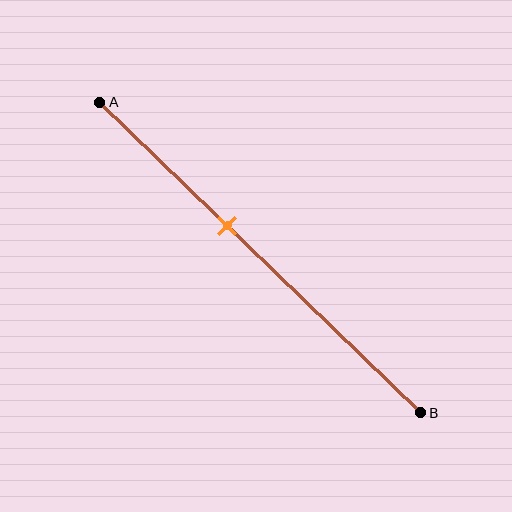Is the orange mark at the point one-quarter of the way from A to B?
No, the mark is at about 40% from A, not at the 25% one-quarter point.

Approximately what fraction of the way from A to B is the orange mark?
The orange mark is approximately 40% of the way from A to B.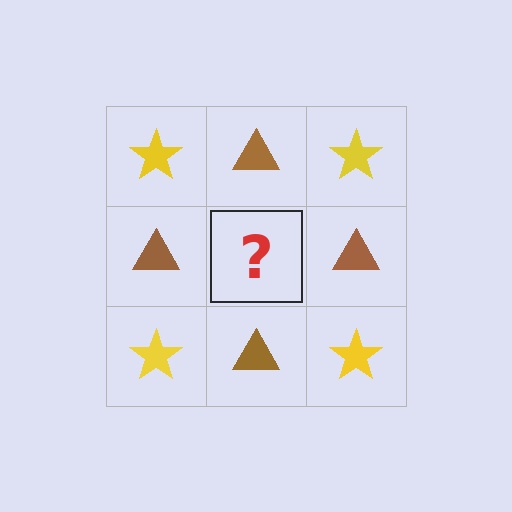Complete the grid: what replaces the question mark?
The question mark should be replaced with a yellow star.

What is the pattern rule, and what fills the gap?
The rule is that it alternates yellow star and brown triangle in a checkerboard pattern. The gap should be filled with a yellow star.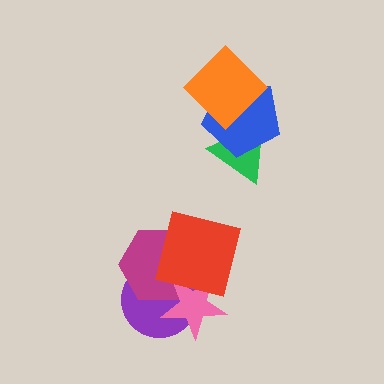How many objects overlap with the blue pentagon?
2 objects overlap with the blue pentagon.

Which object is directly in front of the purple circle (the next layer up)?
The magenta hexagon is directly in front of the purple circle.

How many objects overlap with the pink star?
3 objects overlap with the pink star.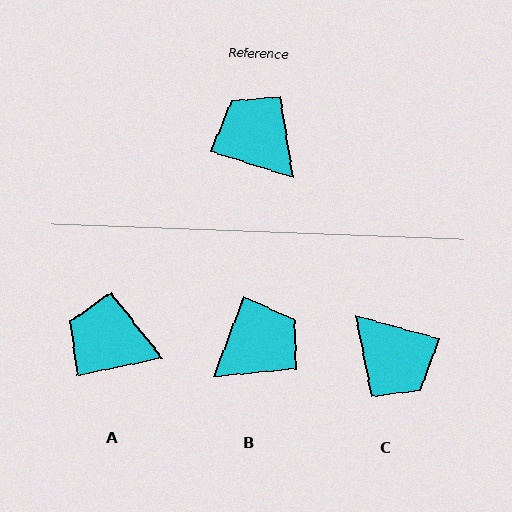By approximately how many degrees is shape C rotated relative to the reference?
Approximately 178 degrees clockwise.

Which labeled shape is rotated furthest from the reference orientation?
C, about 178 degrees away.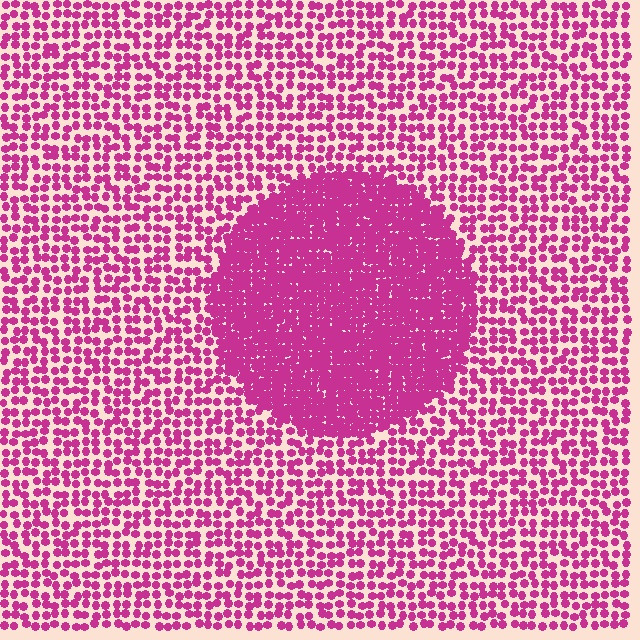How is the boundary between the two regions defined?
The boundary is defined by a change in element density (approximately 2.4x ratio). All elements are the same color, size, and shape.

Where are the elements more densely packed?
The elements are more densely packed inside the circle boundary.